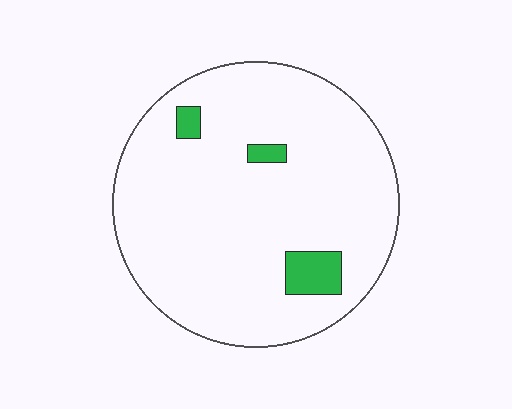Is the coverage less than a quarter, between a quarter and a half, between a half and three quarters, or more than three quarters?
Less than a quarter.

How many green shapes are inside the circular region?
3.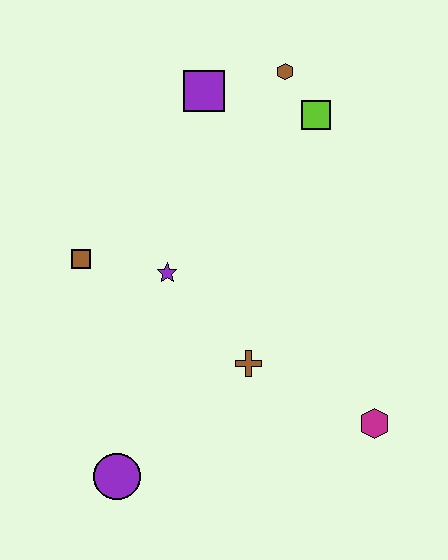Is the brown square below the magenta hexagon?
No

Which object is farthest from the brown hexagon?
The purple circle is farthest from the brown hexagon.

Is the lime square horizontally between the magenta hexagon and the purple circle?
Yes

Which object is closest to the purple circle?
The brown cross is closest to the purple circle.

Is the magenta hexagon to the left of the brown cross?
No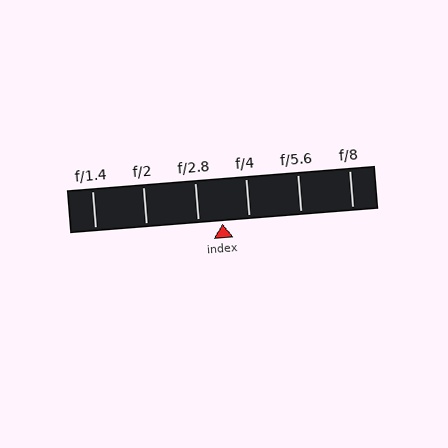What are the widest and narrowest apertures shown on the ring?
The widest aperture shown is f/1.4 and the narrowest is f/8.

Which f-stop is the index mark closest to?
The index mark is closest to f/2.8.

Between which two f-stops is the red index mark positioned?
The index mark is between f/2.8 and f/4.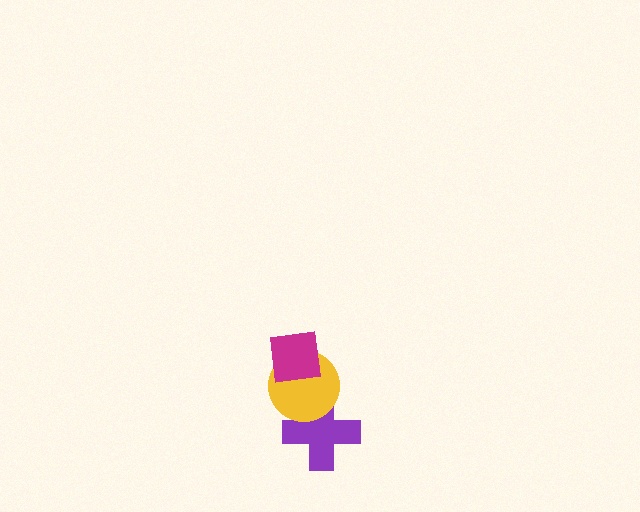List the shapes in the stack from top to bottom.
From top to bottom: the magenta square, the yellow circle, the purple cross.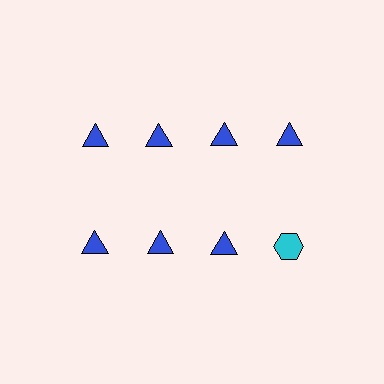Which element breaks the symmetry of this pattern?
The cyan hexagon in the second row, second from right column breaks the symmetry. All other shapes are blue triangles.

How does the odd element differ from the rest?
It differs in both color (cyan instead of blue) and shape (hexagon instead of triangle).